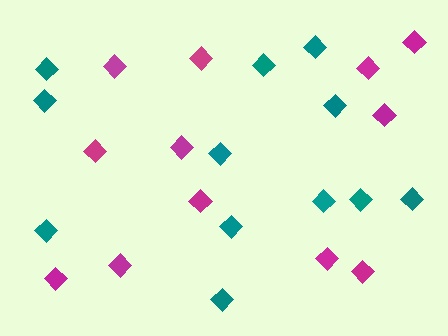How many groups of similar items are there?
There are 2 groups: one group of magenta diamonds (12) and one group of teal diamonds (12).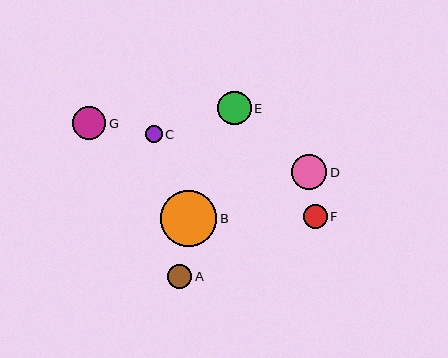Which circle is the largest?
Circle B is the largest with a size of approximately 56 pixels.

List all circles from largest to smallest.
From largest to smallest: B, D, E, G, A, F, C.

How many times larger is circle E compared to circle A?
Circle E is approximately 1.4 times the size of circle A.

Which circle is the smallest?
Circle C is the smallest with a size of approximately 16 pixels.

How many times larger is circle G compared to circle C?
Circle G is approximately 2.0 times the size of circle C.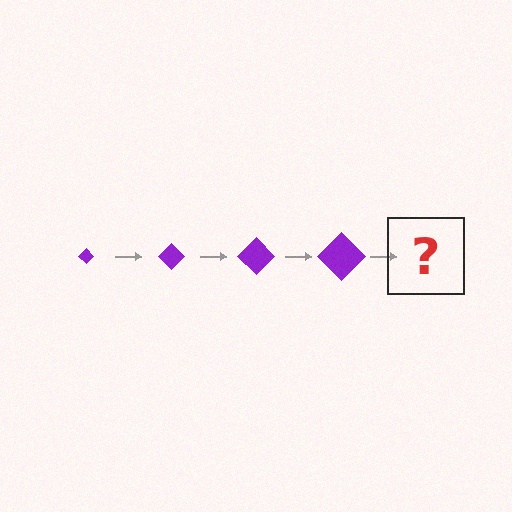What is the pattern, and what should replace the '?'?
The pattern is that the diamond gets progressively larger each step. The '?' should be a purple diamond, larger than the previous one.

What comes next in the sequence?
The next element should be a purple diamond, larger than the previous one.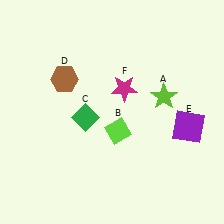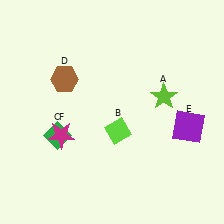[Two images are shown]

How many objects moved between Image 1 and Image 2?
2 objects moved between the two images.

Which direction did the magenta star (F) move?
The magenta star (F) moved left.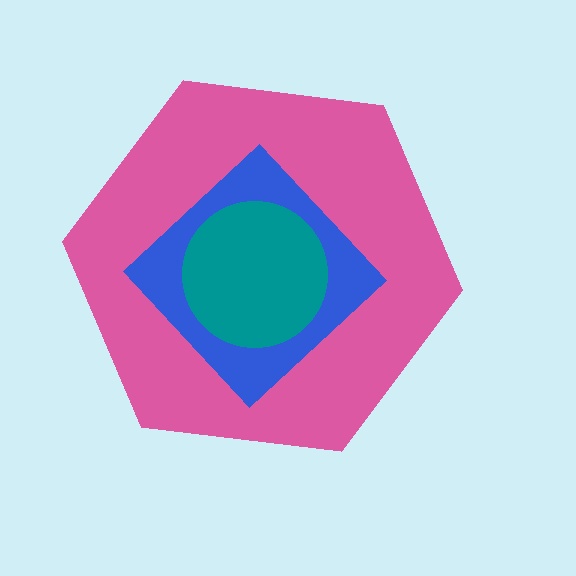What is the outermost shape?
The pink hexagon.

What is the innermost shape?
The teal circle.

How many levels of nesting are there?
3.